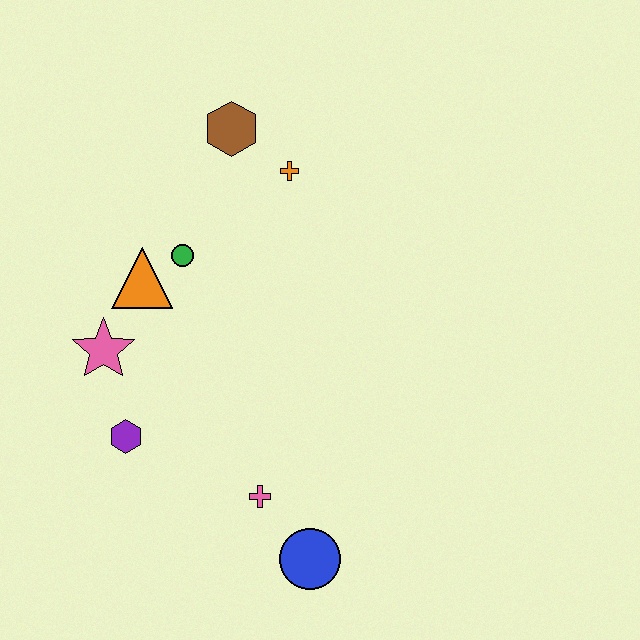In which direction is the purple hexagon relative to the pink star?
The purple hexagon is below the pink star.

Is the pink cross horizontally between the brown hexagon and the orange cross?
Yes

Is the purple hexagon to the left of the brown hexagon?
Yes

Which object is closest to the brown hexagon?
The orange cross is closest to the brown hexagon.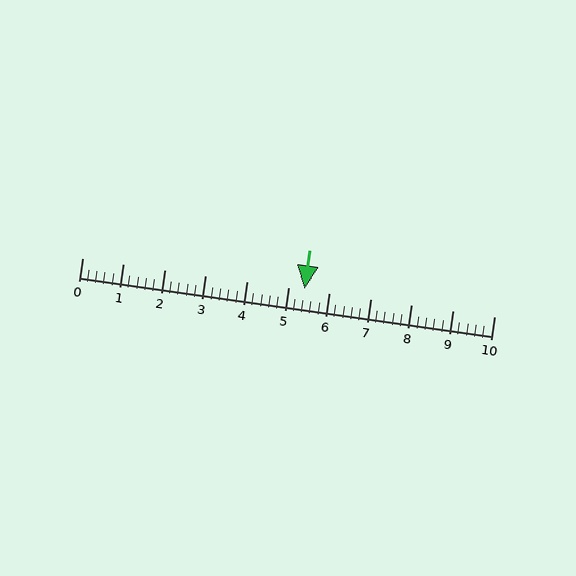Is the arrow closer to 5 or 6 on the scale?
The arrow is closer to 5.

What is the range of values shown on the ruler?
The ruler shows values from 0 to 10.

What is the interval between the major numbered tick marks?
The major tick marks are spaced 1 units apart.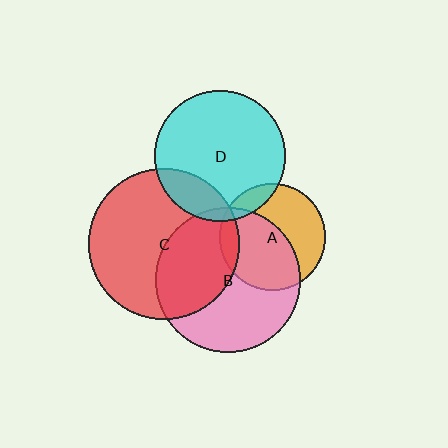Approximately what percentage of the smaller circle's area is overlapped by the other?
Approximately 20%.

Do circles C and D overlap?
Yes.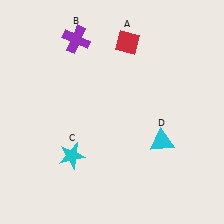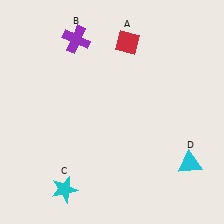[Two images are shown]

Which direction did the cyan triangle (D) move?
The cyan triangle (D) moved right.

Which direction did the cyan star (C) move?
The cyan star (C) moved down.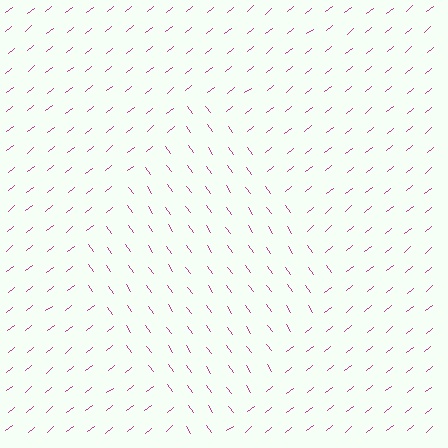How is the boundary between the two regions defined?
The boundary is defined purely by a change in line orientation (approximately 86 degrees difference). All lines are the same color and thickness.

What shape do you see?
I see a diamond.